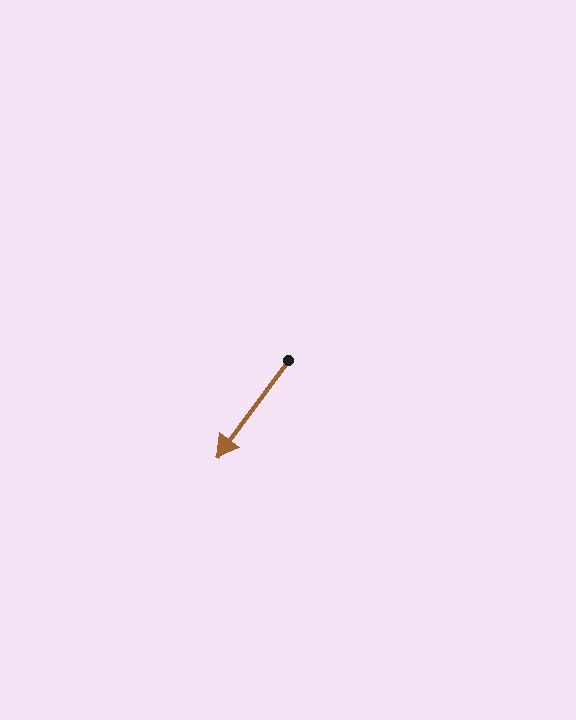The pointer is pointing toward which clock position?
Roughly 7 o'clock.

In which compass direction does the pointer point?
Southwest.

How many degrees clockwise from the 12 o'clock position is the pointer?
Approximately 216 degrees.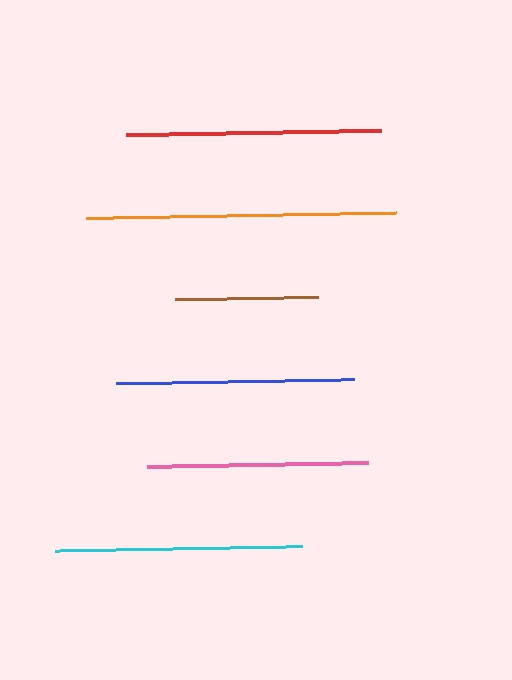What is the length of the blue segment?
The blue segment is approximately 238 pixels long.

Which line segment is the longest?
The orange line is the longest at approximately 311 pixels.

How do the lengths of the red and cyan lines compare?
The red and cyan lines are approximately the same length.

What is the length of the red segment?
The red segment is approximately 255 pixels long.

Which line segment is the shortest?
The brown line is the shortest at approximately 143 pixels.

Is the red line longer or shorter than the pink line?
The red line is longer than the pink line.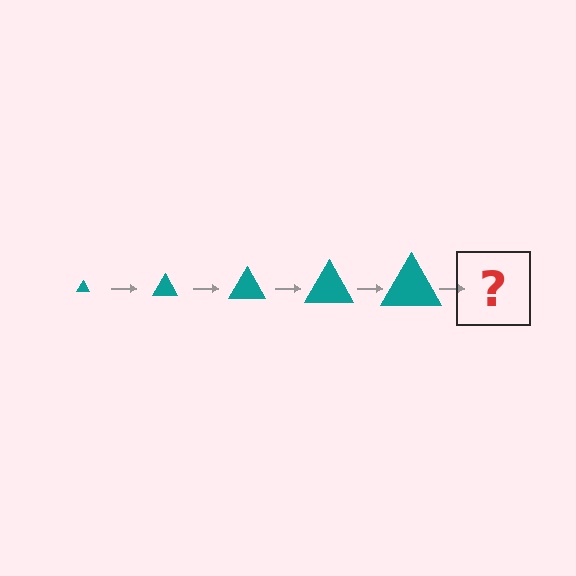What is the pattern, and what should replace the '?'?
The pattern is that the triangle gets progressively larger each step. The '?' should be a teal triangle, larger than the previous one.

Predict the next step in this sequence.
The next step is a teal triangle, larger than the previous one.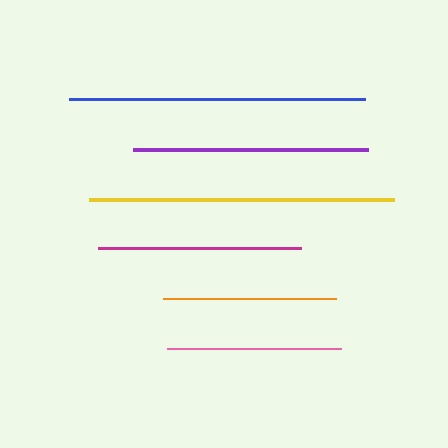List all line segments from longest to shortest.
From longest to shortest: yellow, blue, purple, magenta, pink, orange.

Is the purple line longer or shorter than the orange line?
The purple line is longer than the orange line.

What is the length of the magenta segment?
The magenta segment is approximately 203 pixels long.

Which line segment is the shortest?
The orange line is the shortest at approximately 173 pixels.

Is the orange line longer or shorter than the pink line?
The pink line is longer than the orange line.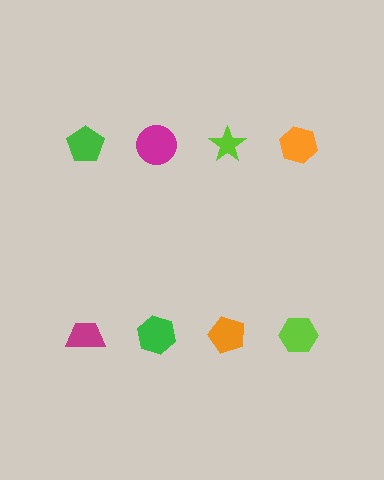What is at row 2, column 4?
A lime hexagon.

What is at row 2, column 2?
A green hexagon.